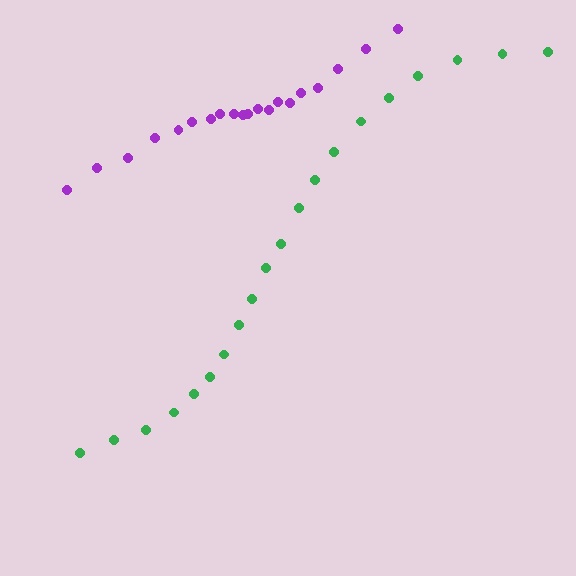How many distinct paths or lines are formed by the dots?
There are 2 distinct paths.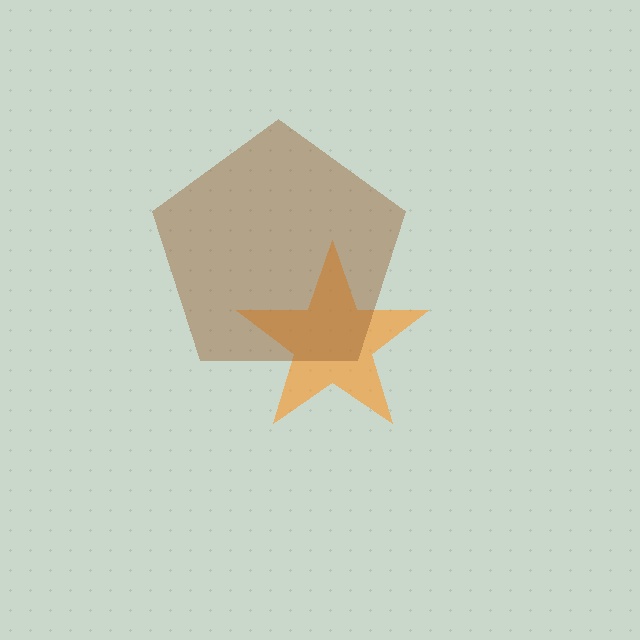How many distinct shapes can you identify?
There are 2 distinct shapes: an orange star, a brown pentagon.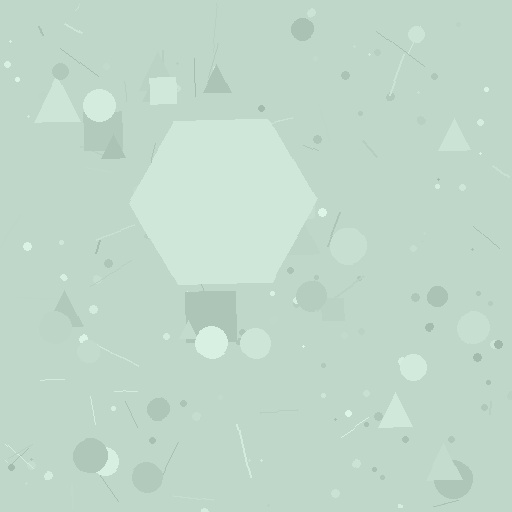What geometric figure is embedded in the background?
A hexagon is embedded in the background.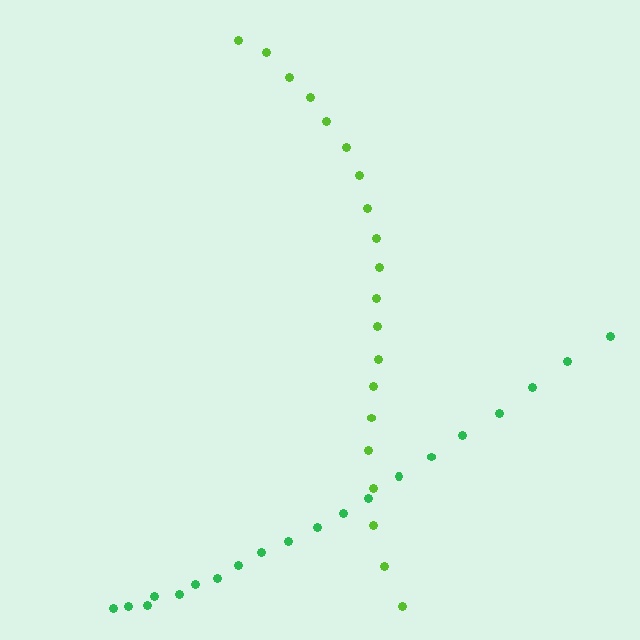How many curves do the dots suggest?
There are 2 distinct paths.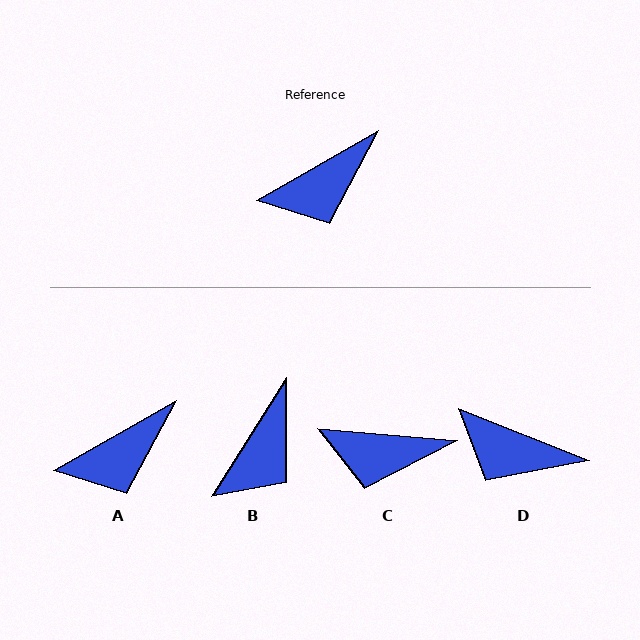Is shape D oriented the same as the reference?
No, it is off by about 51 degrees.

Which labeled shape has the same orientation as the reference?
A.